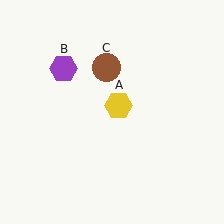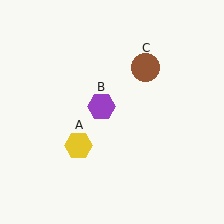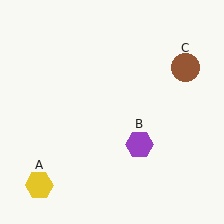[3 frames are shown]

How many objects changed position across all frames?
3 objects changed position: yellow hexagon (object A), purple hexagon (object B), brown circle (object C).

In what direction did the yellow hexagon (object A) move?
The yellow hexagon (object A) moved down and to the left.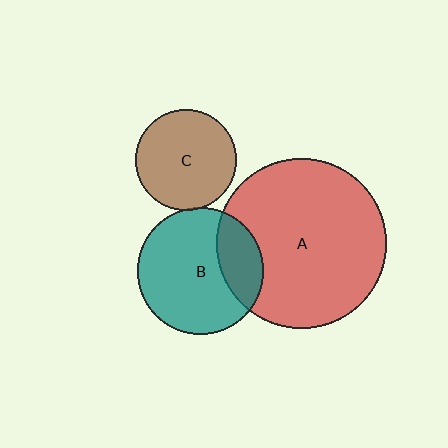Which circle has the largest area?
Circle A (red).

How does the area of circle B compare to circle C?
Approximately 1.6 times.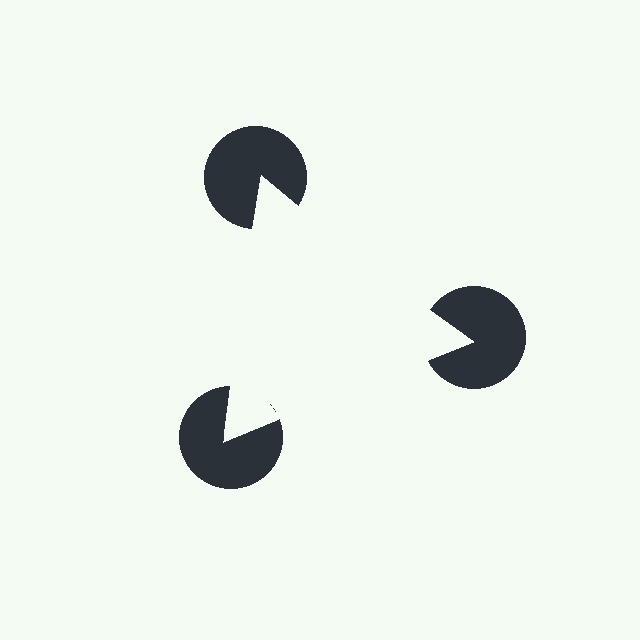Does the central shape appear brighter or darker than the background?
It typically appears slightly brighter than the background, even though no actual brightness change is drawn.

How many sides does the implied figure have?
3 sides.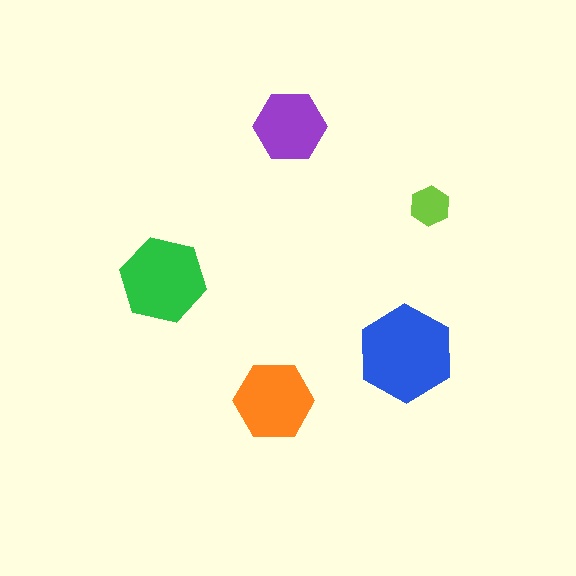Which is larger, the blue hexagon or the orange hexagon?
The blue one.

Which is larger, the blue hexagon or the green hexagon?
The blue one.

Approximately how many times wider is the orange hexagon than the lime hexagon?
About 2 times wider.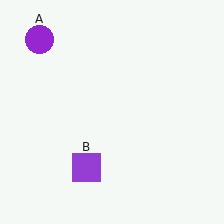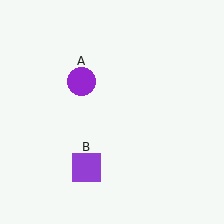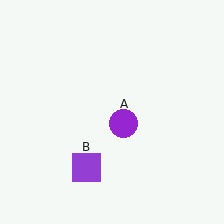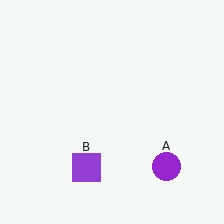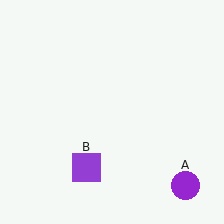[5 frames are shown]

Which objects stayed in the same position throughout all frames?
Purple square (object B) remained stationary.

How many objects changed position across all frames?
1 object changed position: purple circle (object A).